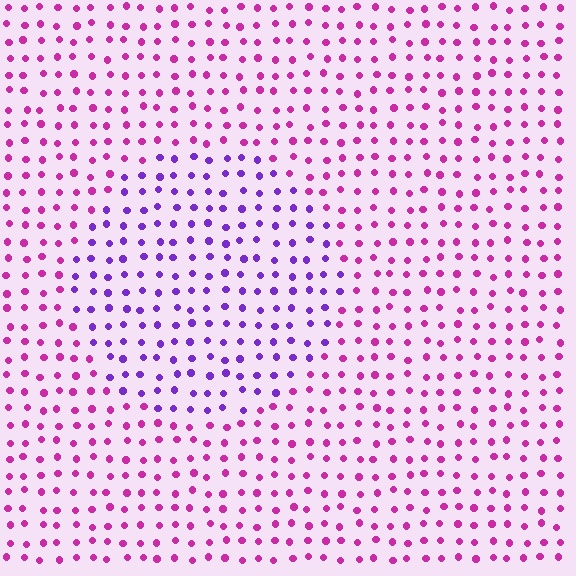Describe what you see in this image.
The image is filled with small magenta elements in a uniform arrangement. A circle-shaped region is visible where the elements are tinted to a slightly different hue, forming a subtle color boundary.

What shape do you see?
I see a circle.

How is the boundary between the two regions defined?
The boundary is defined purely by a slight shift in hue (about 45 degrees). Spacing, size, and orientation are identical on both sides.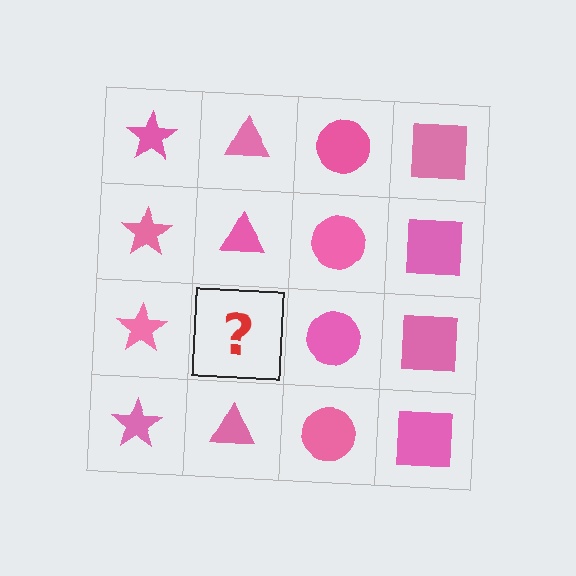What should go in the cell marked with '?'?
The missing cell should contain a pink triangle.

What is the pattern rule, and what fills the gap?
The rule is that each column has a consistent shape. The gap should be filled with a pink triangle.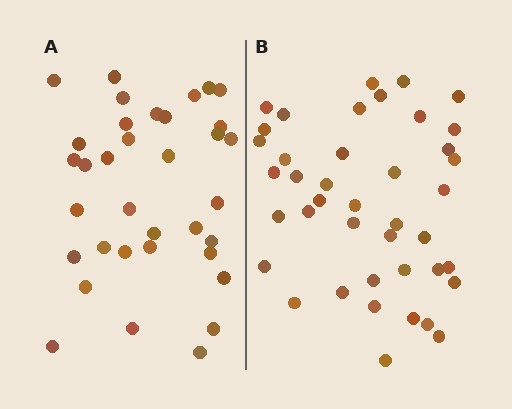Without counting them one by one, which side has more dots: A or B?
Region B (the right region) has more dots.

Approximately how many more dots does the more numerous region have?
Region B has about 6 more dots than region A.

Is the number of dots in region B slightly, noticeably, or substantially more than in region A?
Region B has only slightly more — the two regions are fairly close. The ratio is roughly 1.2 to 1.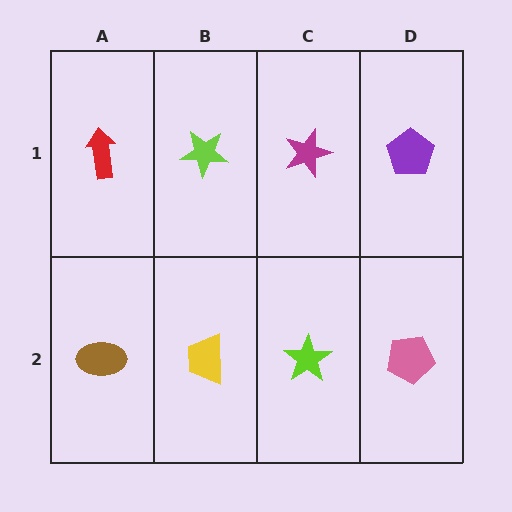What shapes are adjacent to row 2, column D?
A purple pentagon (row 1, column D), a lime star (row 2, column C).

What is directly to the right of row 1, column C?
A purple pentagon.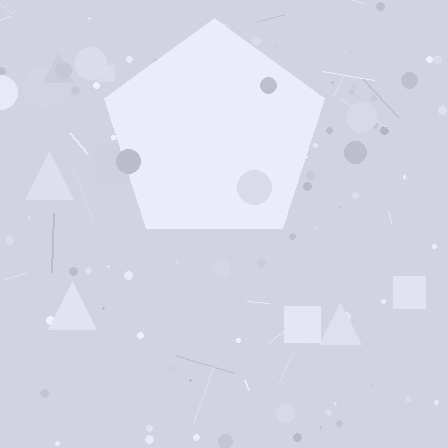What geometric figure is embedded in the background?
A pentagon is embedded in the background.